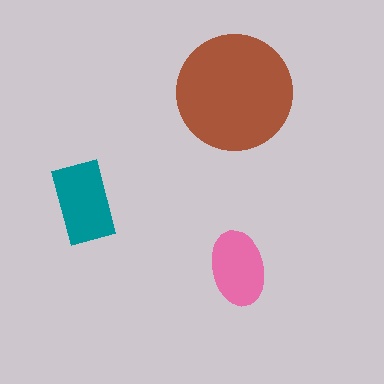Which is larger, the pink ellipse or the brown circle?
The brown circle.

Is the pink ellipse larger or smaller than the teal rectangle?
Smaller.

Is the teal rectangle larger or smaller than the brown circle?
Smaller.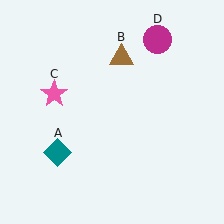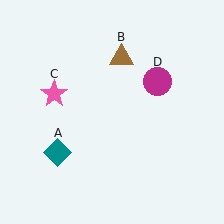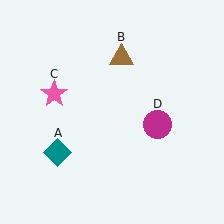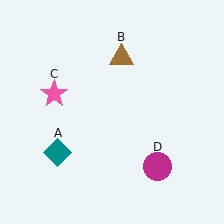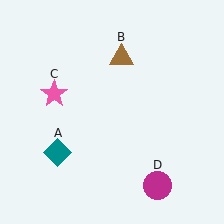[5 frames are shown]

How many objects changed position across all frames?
1 object changed position: magenta circle (object D).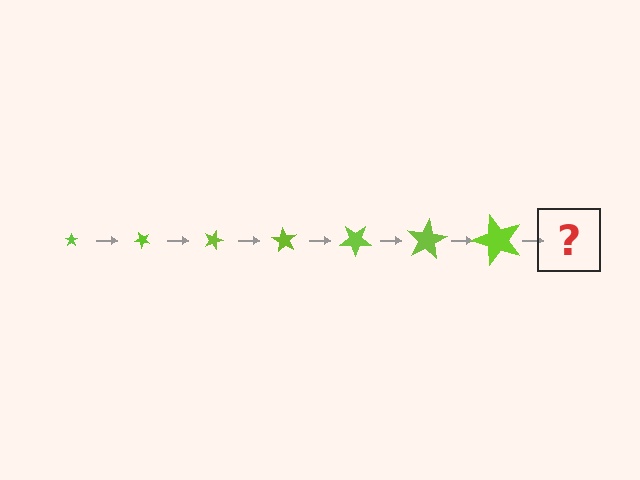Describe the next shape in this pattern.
It should be a star, larger than the previous one and rotated 315 degrees from the start.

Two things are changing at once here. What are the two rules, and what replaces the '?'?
The two rules are that the star grows larger each step and it rotates 45 degrees each step. The '?' should be a star, larger than the previous one and rotated 315 degrees from the start.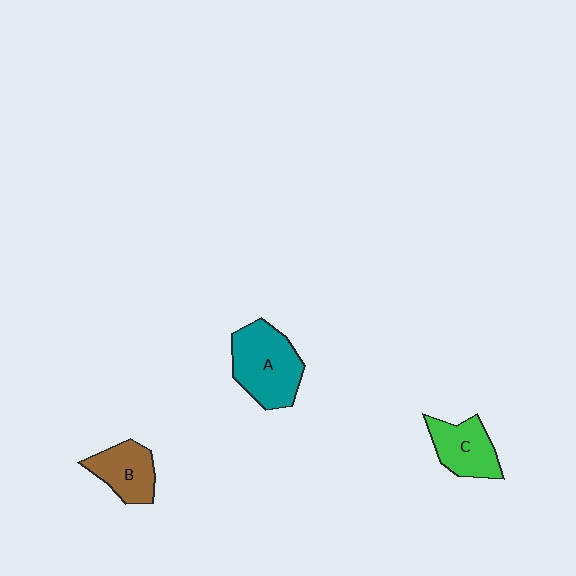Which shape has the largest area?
Shape A (teal).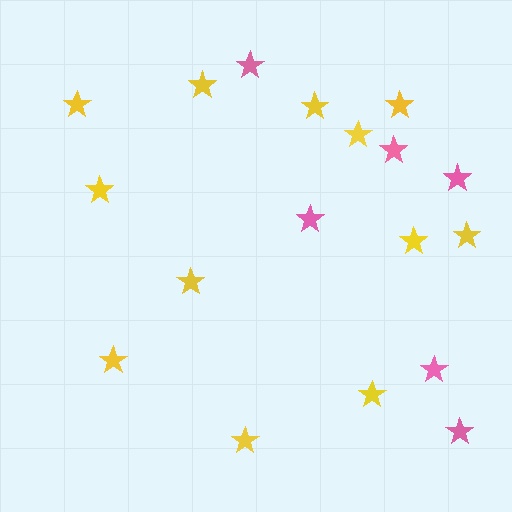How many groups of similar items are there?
There are 2 groups: one group of pink stars (6) and one group of yellow stars (12).